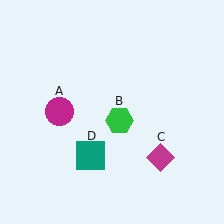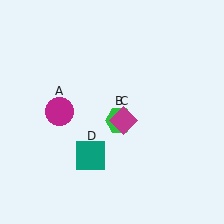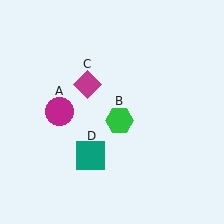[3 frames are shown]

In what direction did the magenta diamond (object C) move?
The magenta diamond (object C) moved up and to the left.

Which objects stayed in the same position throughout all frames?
Magenta circle (object A) and green hexagon (object B) and teal square (object D) remained stationary.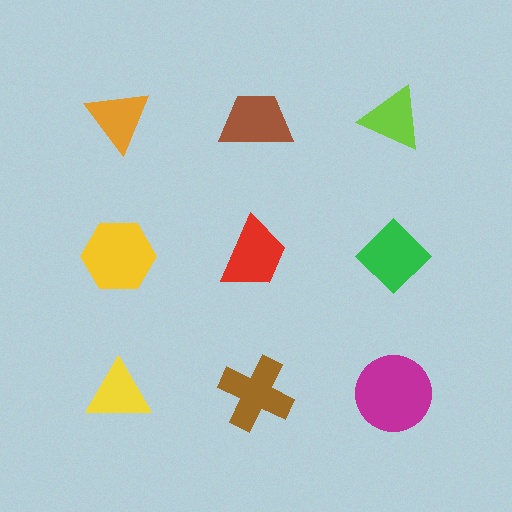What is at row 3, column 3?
A magenta circle.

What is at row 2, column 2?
A red trapezoid.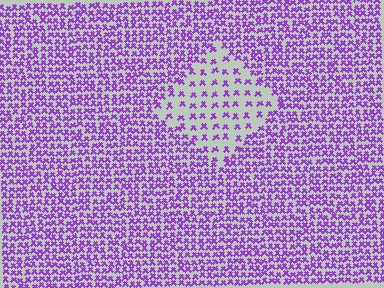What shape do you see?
I see a diamond.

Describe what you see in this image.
The image contains small purple elements arranged at two different densities. A diamond-shaped region is visible where the elements are less densely packed than the surrounding area.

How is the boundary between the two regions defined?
The boundary is defined by a change in element density (approximately 2.5x ratio). All elements are the same color, size, and shape.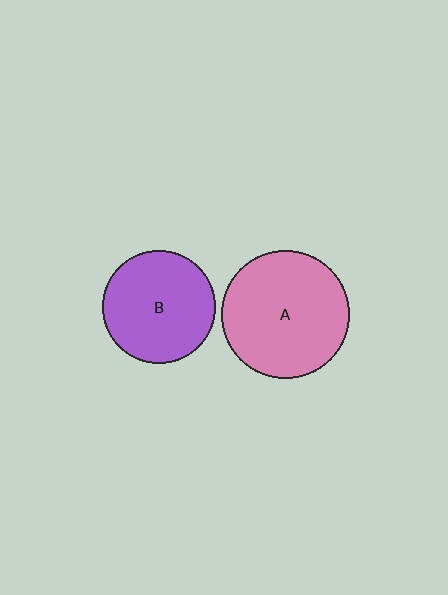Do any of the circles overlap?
No, none of the circles overlap.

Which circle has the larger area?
Circle A (pink).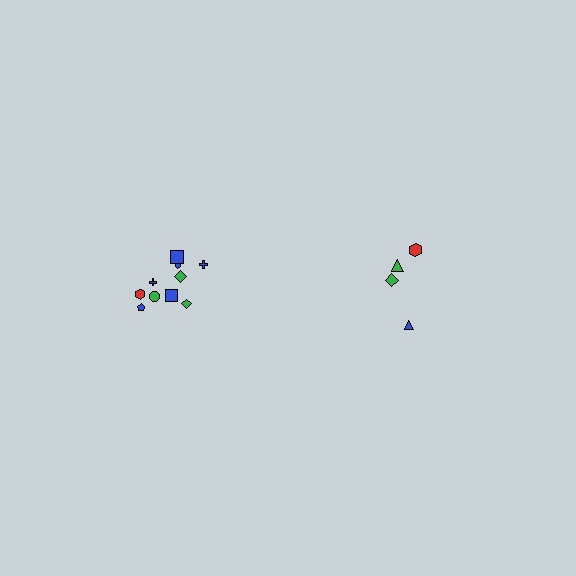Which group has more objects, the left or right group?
The left group.